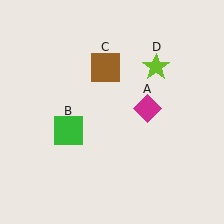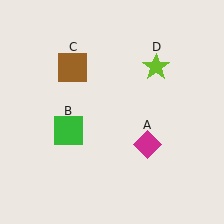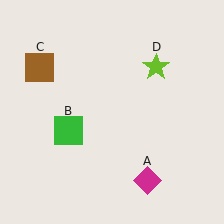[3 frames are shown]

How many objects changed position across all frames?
2 objects changed position: magenta diamond (object A), brown square (object C).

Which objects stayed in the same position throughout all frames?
Green square (object B) and lime star (object D) remained stationary.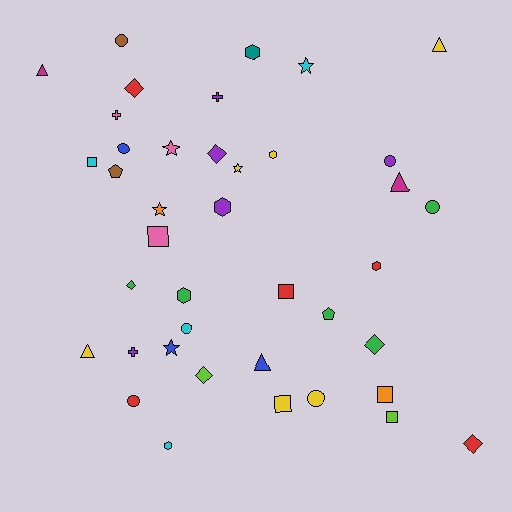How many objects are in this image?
There are 40 objects.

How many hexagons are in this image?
There are 6 hexagons.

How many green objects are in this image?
There are 5 green objects.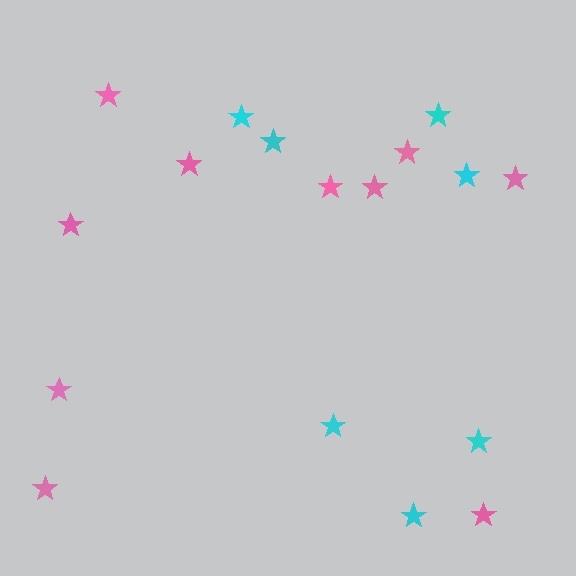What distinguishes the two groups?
There are 2 groups: one group of pink stars (10) and one group of cyan stars (7).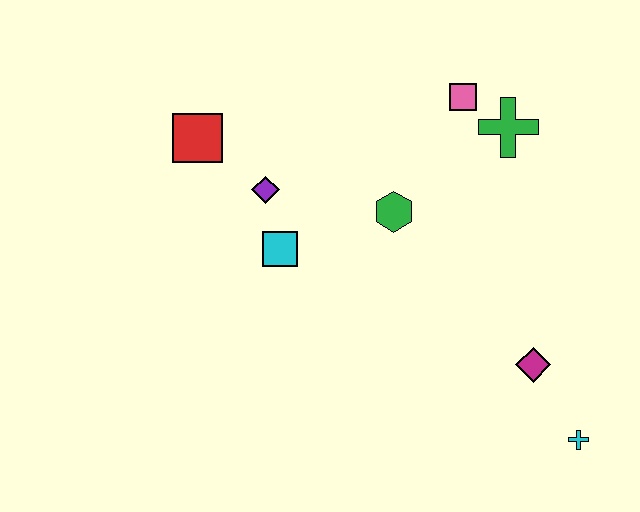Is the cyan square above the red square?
No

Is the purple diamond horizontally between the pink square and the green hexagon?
No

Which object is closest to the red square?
The purple diamond is closest to the red square.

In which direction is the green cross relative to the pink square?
The green cross is to the right of the pink square.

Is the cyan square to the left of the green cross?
Yes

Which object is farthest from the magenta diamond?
The red square is farthest from the magenta diamond.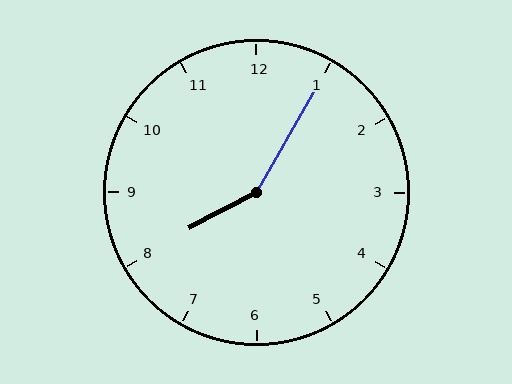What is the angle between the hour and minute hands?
Approximately 148 degrees.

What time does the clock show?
8:05.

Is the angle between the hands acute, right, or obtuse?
It is obtuse.